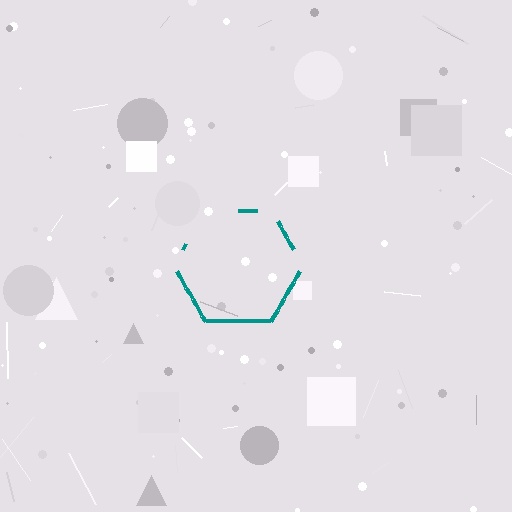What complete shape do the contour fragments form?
The contour fragments form a hexagon.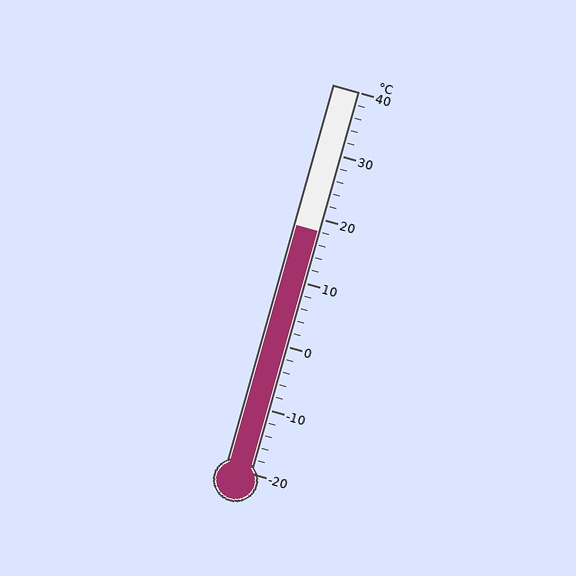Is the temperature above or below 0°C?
The temperature is above 0°C.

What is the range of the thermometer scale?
The thermometer scale ranges from -20°C to 40°C.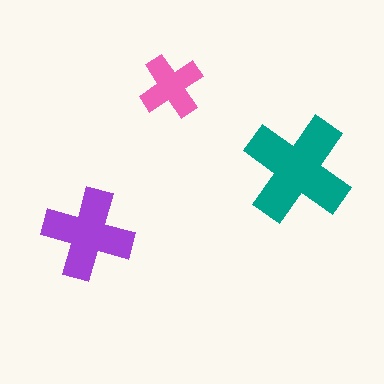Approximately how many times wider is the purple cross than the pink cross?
About 1.5 times wider.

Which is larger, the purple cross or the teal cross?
The teal one.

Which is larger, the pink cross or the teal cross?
The teal one.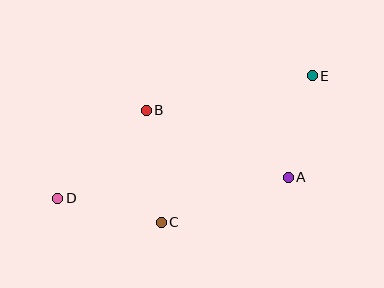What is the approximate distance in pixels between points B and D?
The distance between B and D is approximately 125 pixels.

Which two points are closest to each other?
Points A and E are closest to each other.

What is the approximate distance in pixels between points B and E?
The distance between B and E is approximately 170 pixels.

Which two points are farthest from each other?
Points D and E are farthest from each other.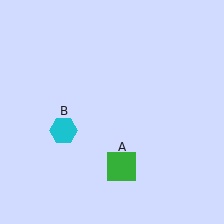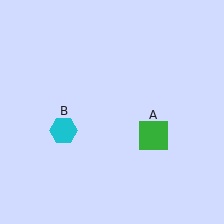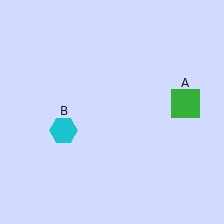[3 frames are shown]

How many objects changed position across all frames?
1 object changed position: green square (object A).